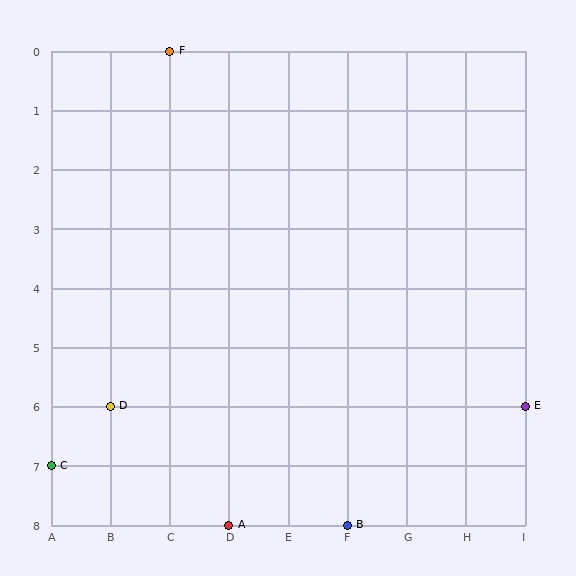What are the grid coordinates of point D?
Point D is at grid coordinates (B, 6).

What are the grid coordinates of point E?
Point E is at grid coordinates (I, 6).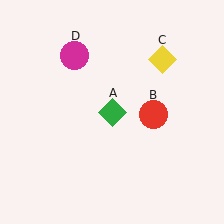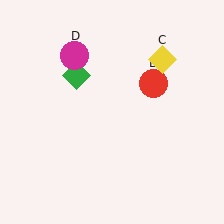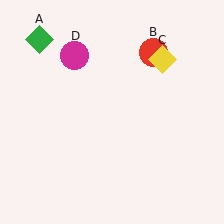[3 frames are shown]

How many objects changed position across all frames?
2 objects changed position: green diamond (object A), red circle (object B).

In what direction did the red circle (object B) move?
The red circle (object B) moved up.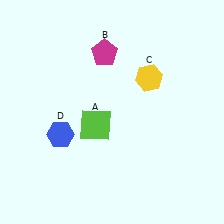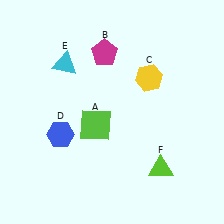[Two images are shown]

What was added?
A cyan triangle (E), a lime triangle (F) were added in Image 2.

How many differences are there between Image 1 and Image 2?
There are 2 differences between the two images.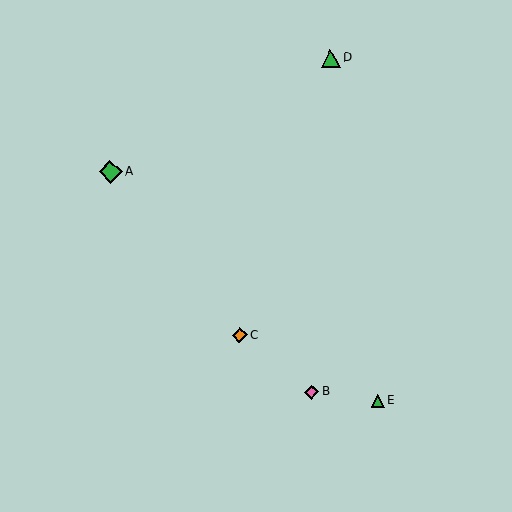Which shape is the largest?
The green diamond (labeled A) is the largest.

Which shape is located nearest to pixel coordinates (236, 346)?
The orange diamond (labeled C) at (240, 335) is nearest to that location.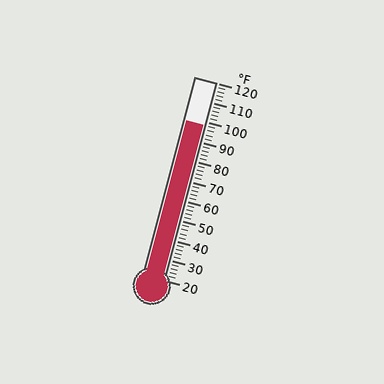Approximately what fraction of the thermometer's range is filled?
The thermometer is filled to approximately 80% of its range.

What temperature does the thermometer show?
The thermometer shows approximately 98°F.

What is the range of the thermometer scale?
The thermometer scale ranges from 20°F to 120°F.